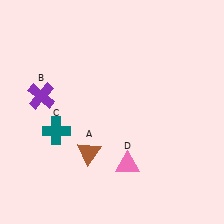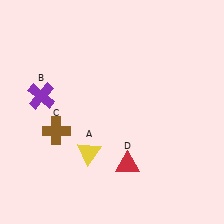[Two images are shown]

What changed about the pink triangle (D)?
In Image 1, D is pink. In Image 2, it changed to red.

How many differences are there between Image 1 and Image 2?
There are 3 differences between the two images.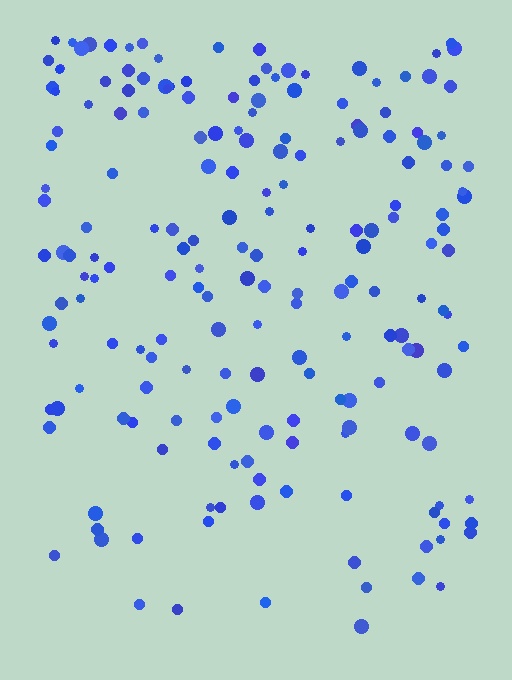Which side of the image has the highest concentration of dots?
The top.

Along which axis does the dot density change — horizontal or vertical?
Vertical.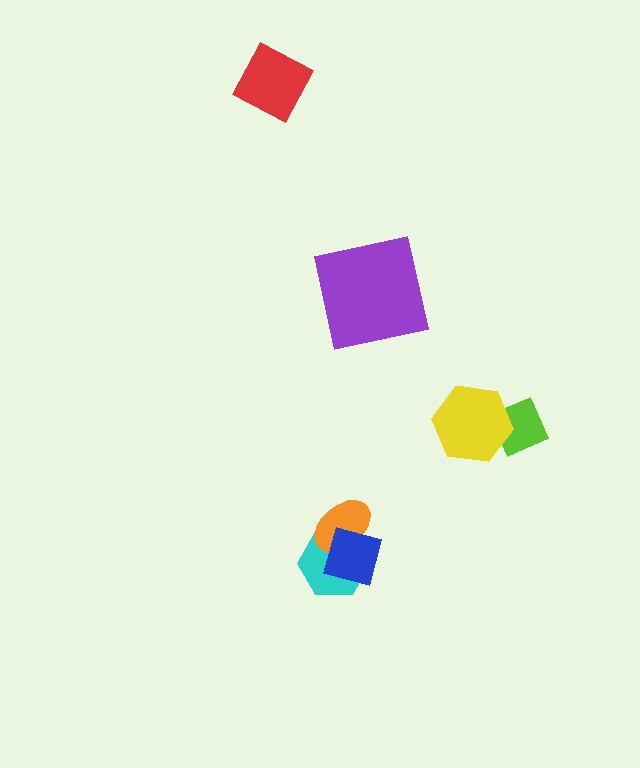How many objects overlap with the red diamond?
0 objects overlap with the red diamond.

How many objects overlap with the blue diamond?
2 objects overlap with the blue diamond.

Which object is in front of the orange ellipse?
The blue diamond is in front of the orange ellipse.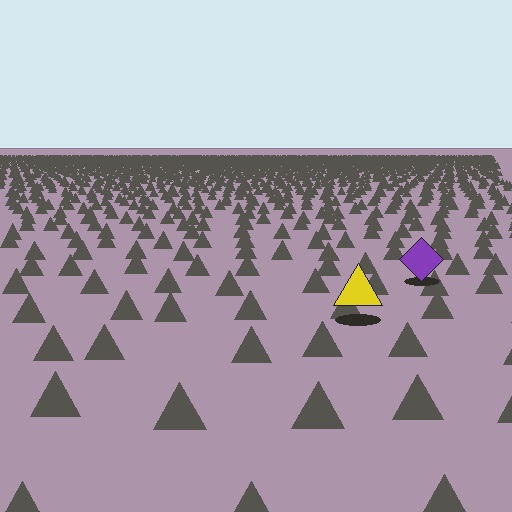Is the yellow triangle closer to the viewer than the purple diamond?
Yes. The yellow triangle is closer — you can tell from the texture gradient: the ground texture is coarser near it.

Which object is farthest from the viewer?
The purple diamond is farthest from the viewer. It appears smaller and the ground texture around it is denser.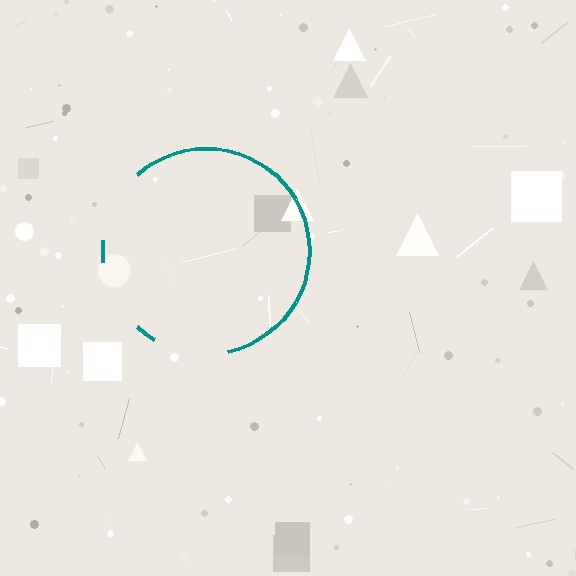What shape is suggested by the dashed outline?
The dashed outline suggests a circle.